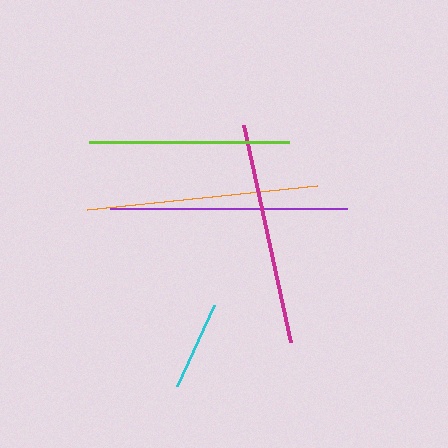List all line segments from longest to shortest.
From longest to shortest: purple, orange, magenta, lime, cyan.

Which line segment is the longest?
The purple line is the longest at approximately 237 pixels.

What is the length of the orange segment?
The orange segment is approximately 231 pixels long.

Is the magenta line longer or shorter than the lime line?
The magenta line is longer than the lime line.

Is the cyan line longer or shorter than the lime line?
The lime line is longer than the cyan line.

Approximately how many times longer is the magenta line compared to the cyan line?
The magenta line is approximately 2.5 times the length of the cyan line.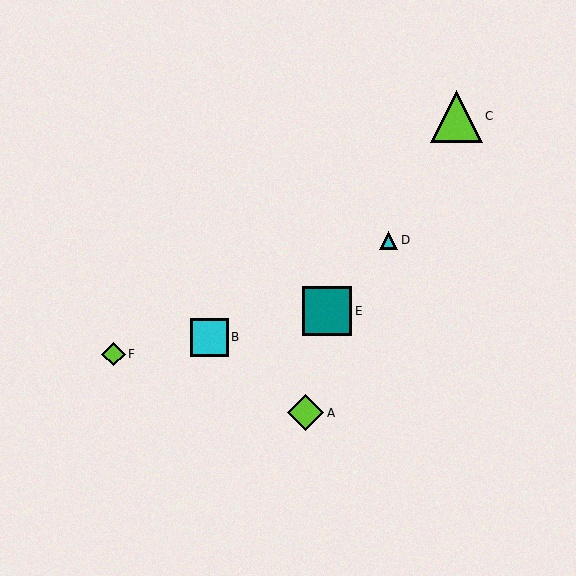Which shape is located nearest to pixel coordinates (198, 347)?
The cyan square (labeled B) at (209, 337) is nearest to that location.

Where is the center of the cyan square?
The center of the cyan square is at (209, 337).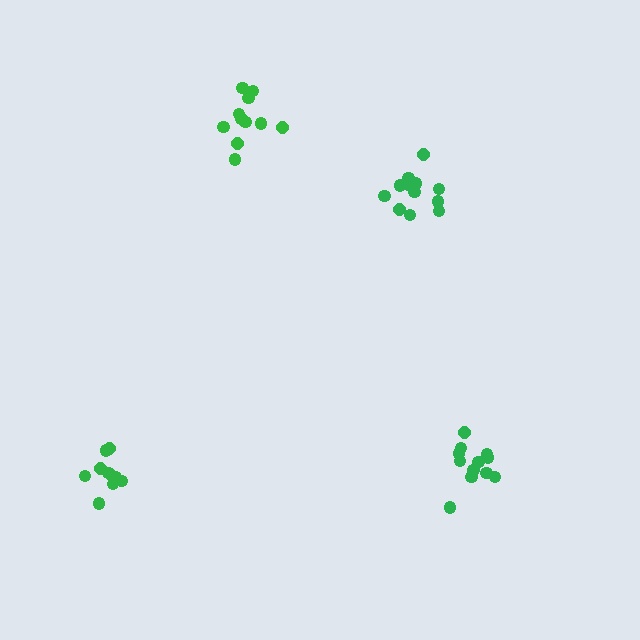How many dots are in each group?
Group 1: 11 dots, Group 2: 13 dots, Group 3: 10 dots, Group 4: 12 dots (46 total).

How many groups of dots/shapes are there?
There are 4 groups.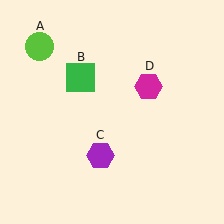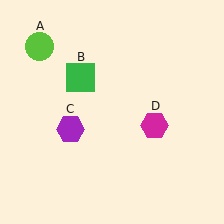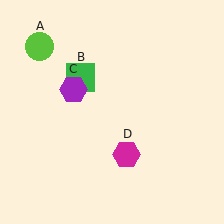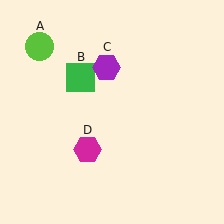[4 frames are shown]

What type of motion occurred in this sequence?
The purple hexagon (object C), magenta hexagon (object D) rotated clockwise around the center of the scene.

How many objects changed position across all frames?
2 objects changed position: purple hexagon (object C), magenta hexagon (object D).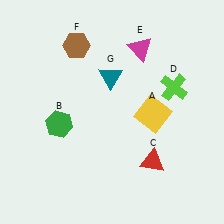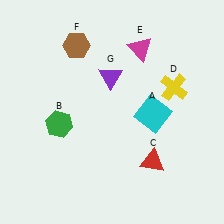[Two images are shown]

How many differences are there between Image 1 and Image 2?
There are 3 differences between the two images.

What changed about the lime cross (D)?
In Image 1, D is lime. In Image 2, it changed to yellow.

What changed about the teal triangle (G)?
In Image 1, G is teal. In Image 2, it changed to purple.